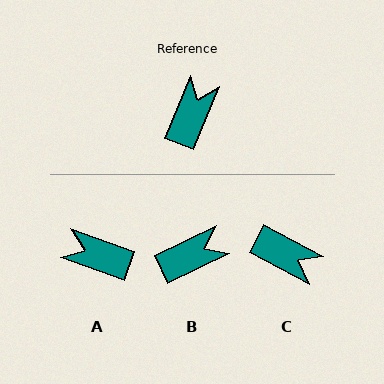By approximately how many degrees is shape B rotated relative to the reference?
Approximately 42 degrees clockwise.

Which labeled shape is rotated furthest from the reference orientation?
C, about 96 degrees away.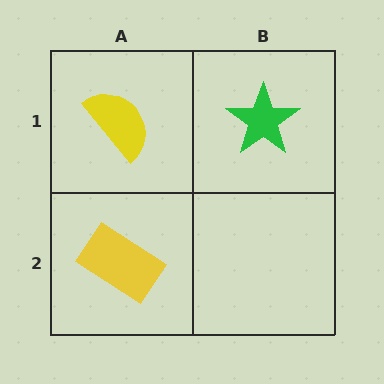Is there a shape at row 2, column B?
No, that cell is empty.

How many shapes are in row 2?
1 shape.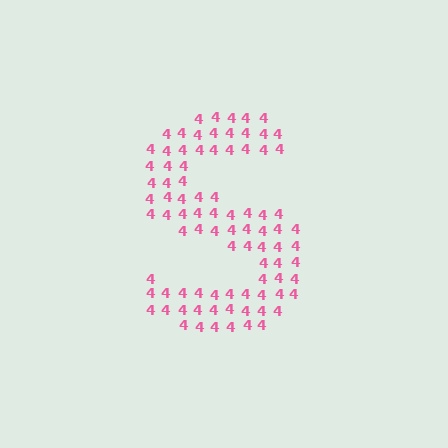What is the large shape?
The large shape is the letter S.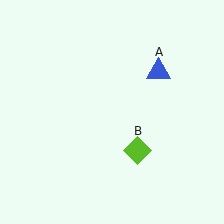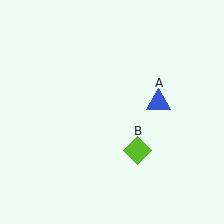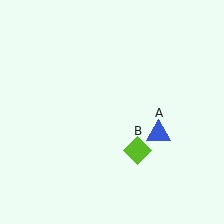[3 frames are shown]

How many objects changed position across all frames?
1 object changed position: blue triangle (object A).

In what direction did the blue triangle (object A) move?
The blue triangle (object A) moved down.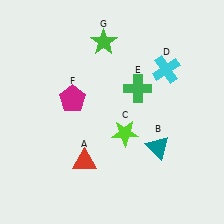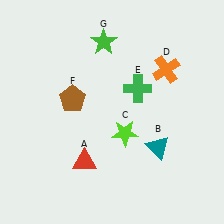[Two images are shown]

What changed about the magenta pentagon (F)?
In Image 1, F is magenta. In Image 2, it changed to brown.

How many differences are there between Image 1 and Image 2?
There are 2 differences between the two images.